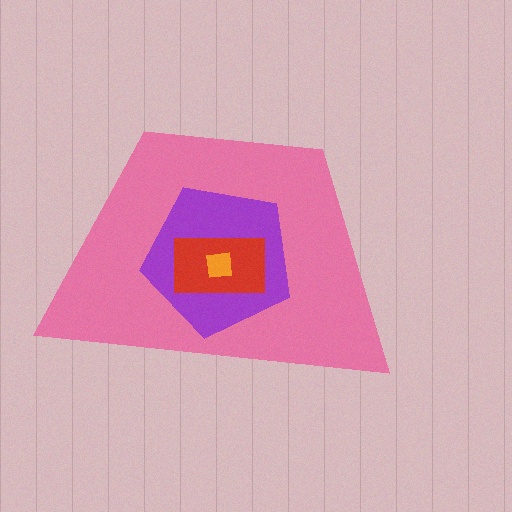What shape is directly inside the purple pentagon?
The red rectangle.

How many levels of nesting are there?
4.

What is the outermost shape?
The pink trapezoid.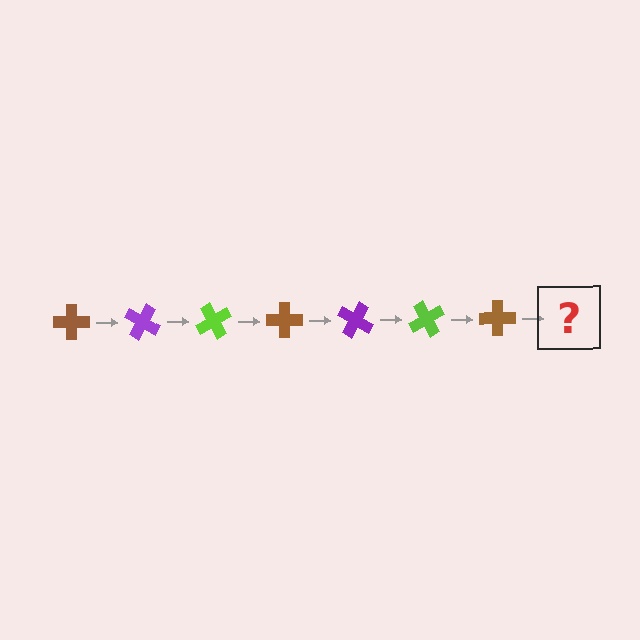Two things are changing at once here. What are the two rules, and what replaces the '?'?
The two rules are that it rotates 30 degrees each step and the color cycles through brown, purple, and lime. The '?' should be a purple cross, rotated 210 degrees from the start.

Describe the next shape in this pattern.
It should be a purple cross, rotated 210 degrees from the start.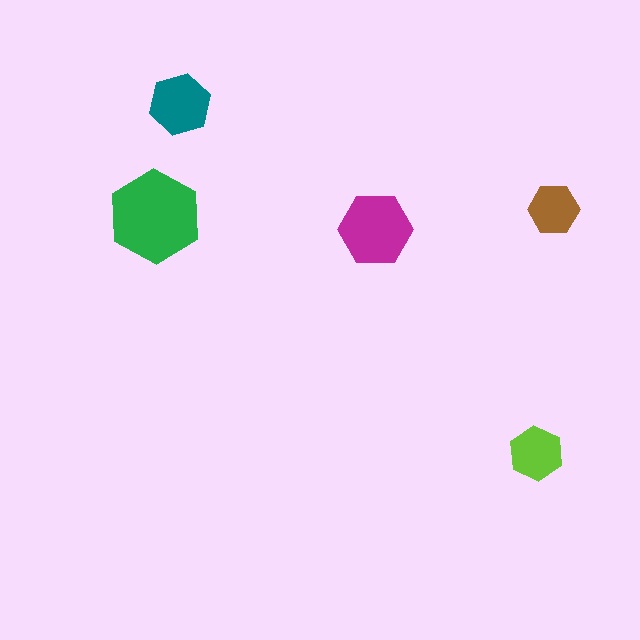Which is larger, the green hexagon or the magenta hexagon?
The green one.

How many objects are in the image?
There are 5 objects in the image.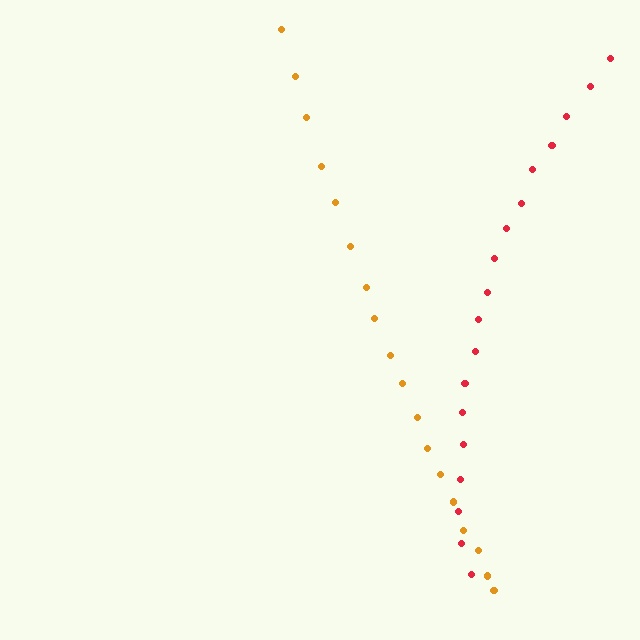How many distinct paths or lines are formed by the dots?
There are 2 distinct paths.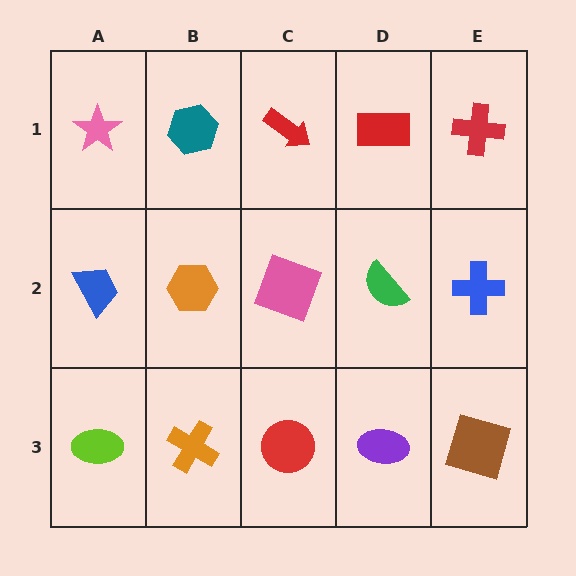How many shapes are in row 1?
5 shapes.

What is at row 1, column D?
A red rectangle.